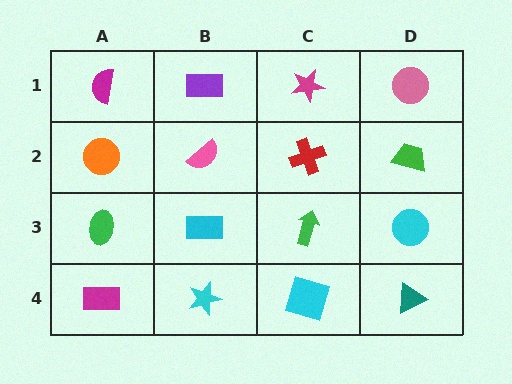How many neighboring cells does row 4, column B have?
3.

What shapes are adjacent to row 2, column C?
A magenta star (row 1, column C), a green arrow (row 3, column C), a pink semicircle (row 2, column B), a green trapezoid (row 2, column D).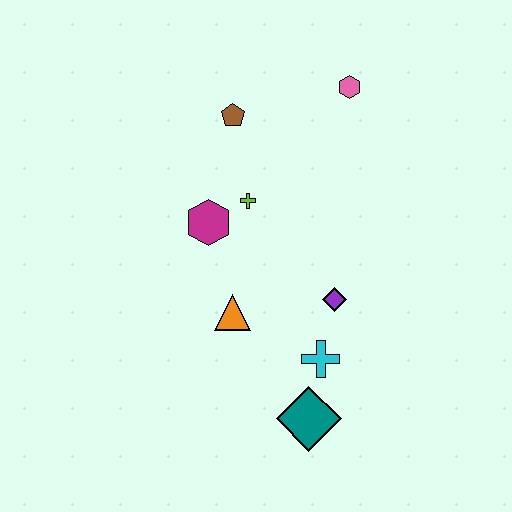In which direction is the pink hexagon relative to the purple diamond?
The pink hexagon is above the purple diamond.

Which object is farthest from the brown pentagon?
The teal diamond is farthest from the brown pentagon.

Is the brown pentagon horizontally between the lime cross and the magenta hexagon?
Yes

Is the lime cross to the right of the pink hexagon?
No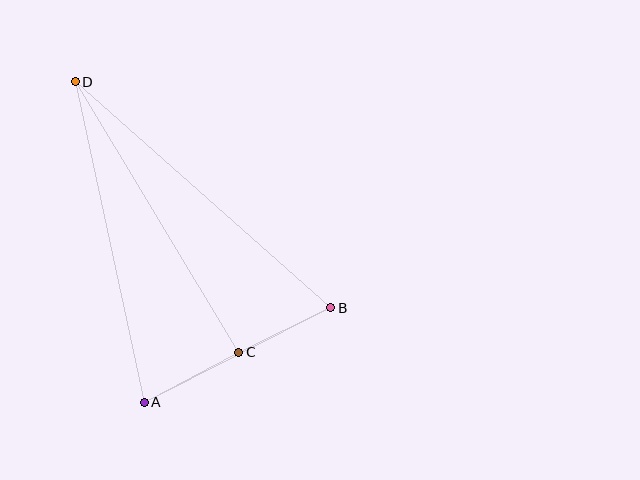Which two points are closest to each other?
Points B and C are closest to each other.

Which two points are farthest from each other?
Points B and D are farthest from each other.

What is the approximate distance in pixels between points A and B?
The distance between A and B is approximately 209 pixels.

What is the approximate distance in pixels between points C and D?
The distance between C and D is approximately 316 pixels.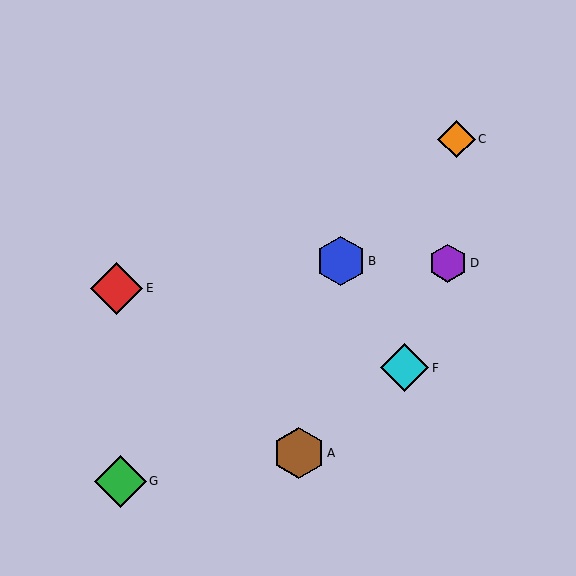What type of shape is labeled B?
Shape B is a blue hexagon.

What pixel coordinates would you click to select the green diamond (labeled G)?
Click at (121, 481) to select the green diamond G.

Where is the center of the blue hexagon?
The center of the blue hexagon is at (341, 261).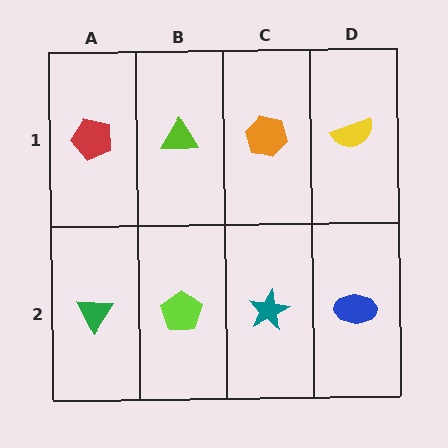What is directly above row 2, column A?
A red pentagon.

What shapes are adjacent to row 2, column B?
A lime triangle (row 1, column B), a green triangle (row 2, column A), a teal star (row 2, column C).